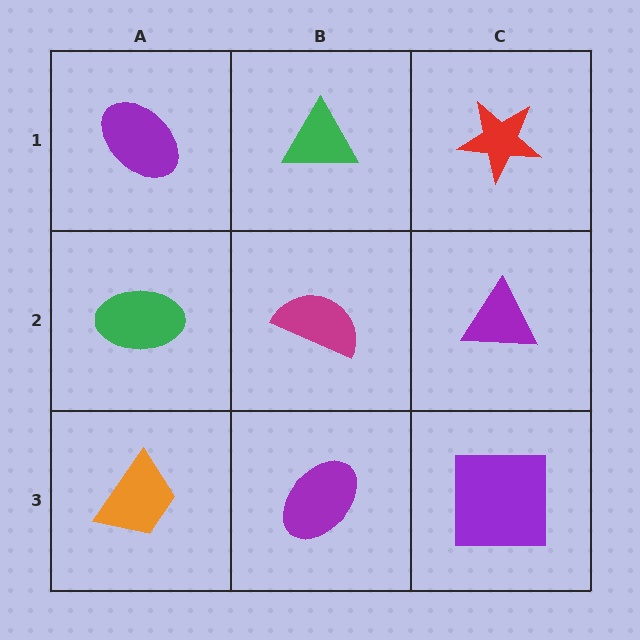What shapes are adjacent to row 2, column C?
A red star (row 1, column C), a purple square (row 3, column C), a magenta semicircle (row 2, column B).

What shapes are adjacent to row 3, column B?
A magenta semicircle (row 2, column B), an orange trapezoid (row 3, column A), a purple square (row 3, column C).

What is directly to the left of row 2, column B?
A green ellipse.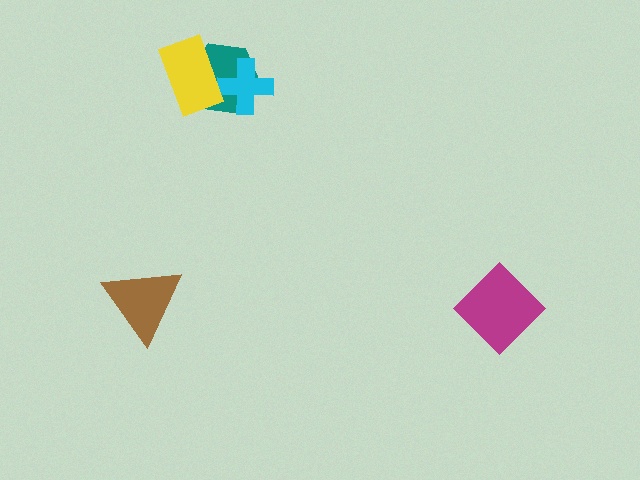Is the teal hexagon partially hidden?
Yes, it is partially covered by another shape.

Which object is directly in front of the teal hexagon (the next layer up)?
The cyan cross is directly in front of the teal hexagon.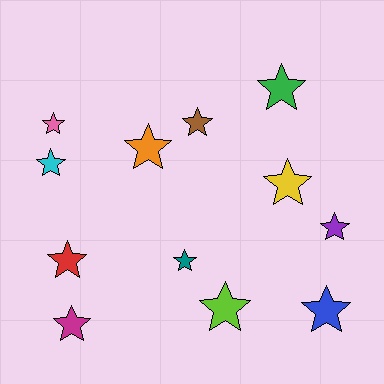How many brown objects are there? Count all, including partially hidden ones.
There is 1 brown object.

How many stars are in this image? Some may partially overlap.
There are 12 stars.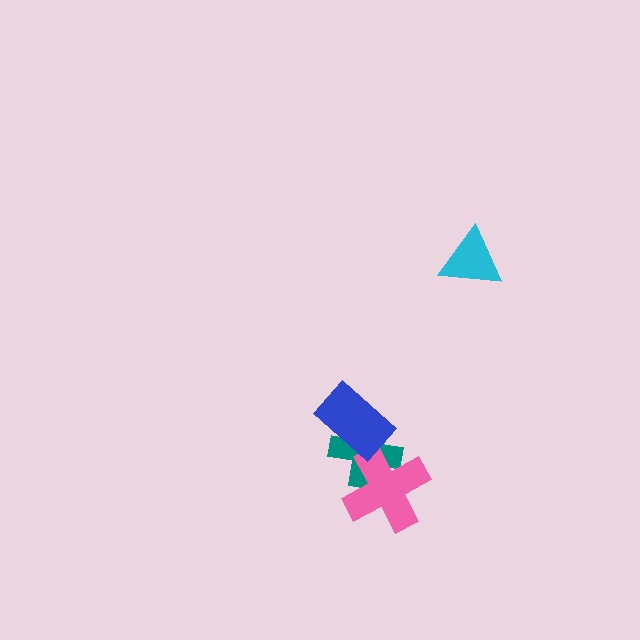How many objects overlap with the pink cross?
1 object overlaps with the pink cross.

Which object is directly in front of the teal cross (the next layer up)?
The pink cross is directly in front of the teal cross.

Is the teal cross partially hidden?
Yes, it is partially covered by another shape.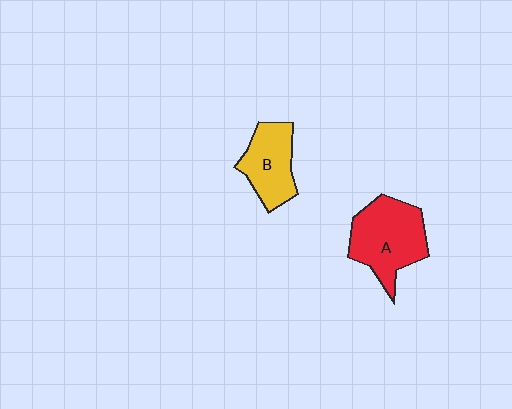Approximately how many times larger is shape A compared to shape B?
Approximately 1.4 times.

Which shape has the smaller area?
Shape B (yellow).